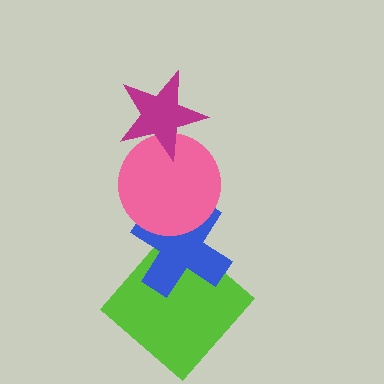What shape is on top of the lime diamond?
The blue cross is on top of the lime diamond.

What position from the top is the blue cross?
The blue cross is 3rd from the top.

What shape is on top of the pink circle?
The magenta star is on top of the pink circle.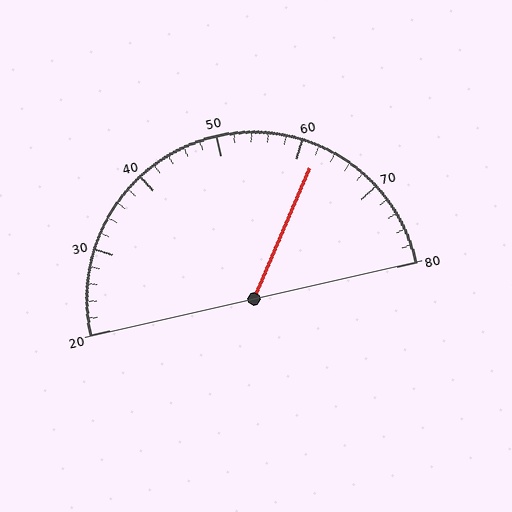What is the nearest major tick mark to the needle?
The nearest major tick mark is 60.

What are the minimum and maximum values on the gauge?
The gauge ranges from 20 to 80.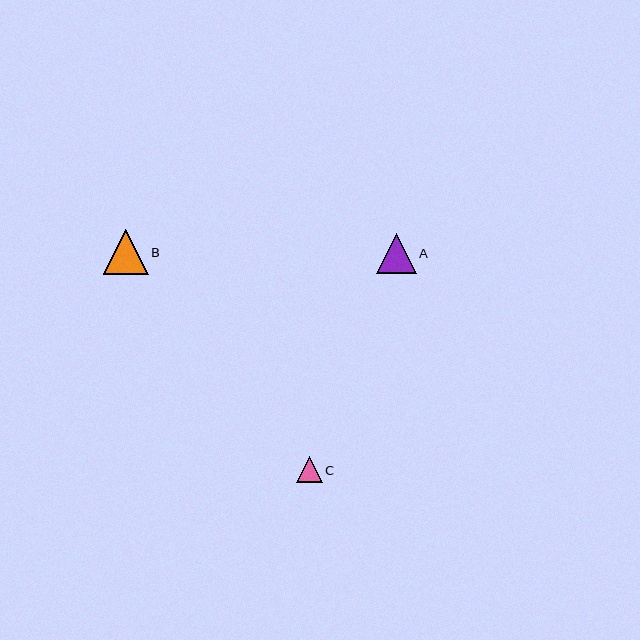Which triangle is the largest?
Triangle B is the largest with a size of approximately 45 pixels.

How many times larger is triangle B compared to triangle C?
Triangle B is approximately 1.7 times the size of triangle C.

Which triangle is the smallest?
Triangle C is the smallest with a size of approximately 26 pixels.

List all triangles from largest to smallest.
From largest to smallest: B, A, C.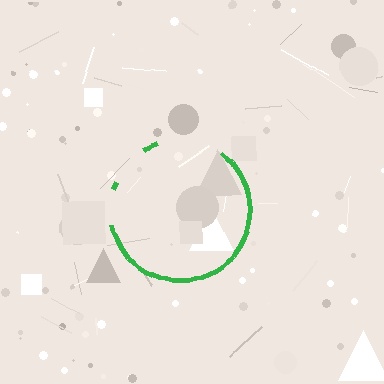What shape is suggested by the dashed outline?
The dashed outline suggests a circle.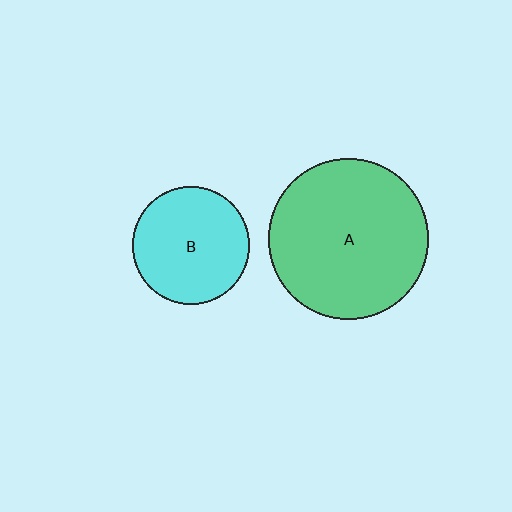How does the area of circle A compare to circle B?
Approximately 1.9 times.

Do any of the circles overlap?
No, none of the circles overlap.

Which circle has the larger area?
Circle A (green).